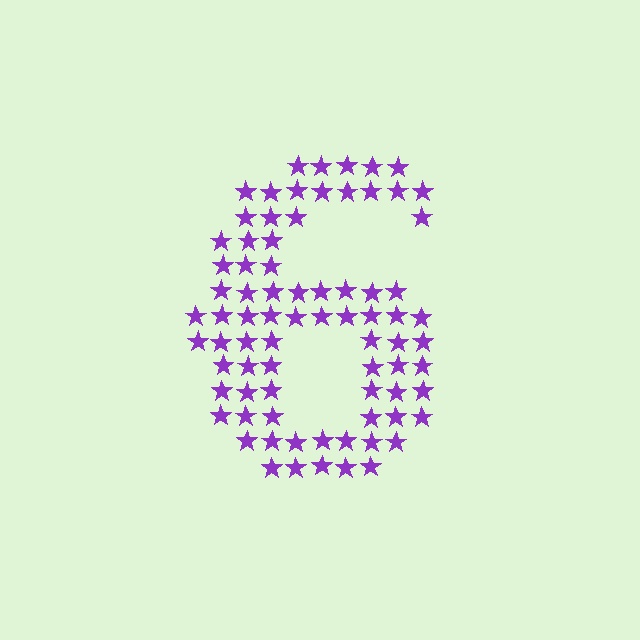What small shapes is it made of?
It is made of small stars.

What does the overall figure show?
The overall figure shows the digit 6.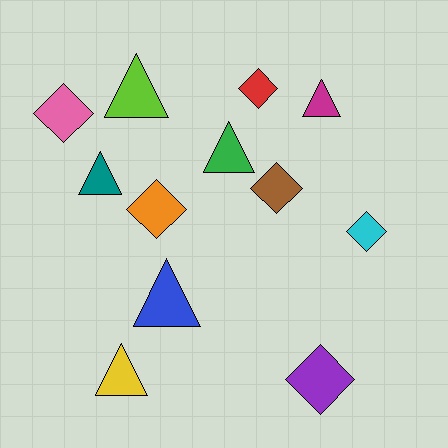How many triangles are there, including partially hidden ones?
There are 6 triangles.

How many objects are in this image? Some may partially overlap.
There are 12 objects.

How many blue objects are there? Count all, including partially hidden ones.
There is 1 blue object.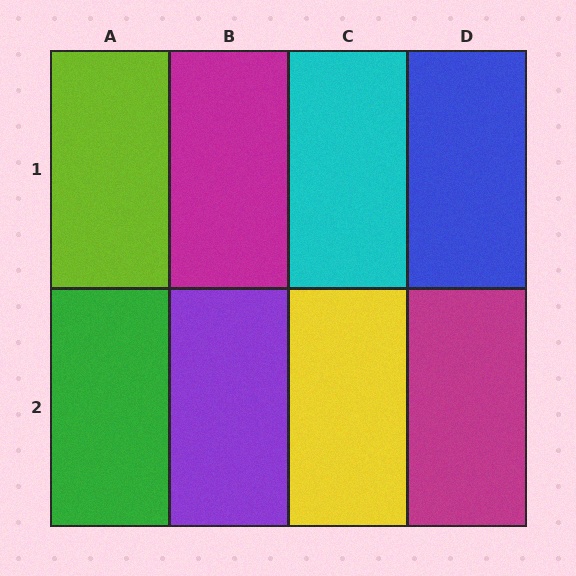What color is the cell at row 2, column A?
Green.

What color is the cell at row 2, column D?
Magenta.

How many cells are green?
1 cell is green.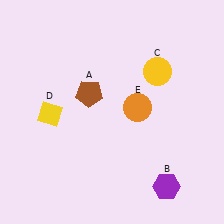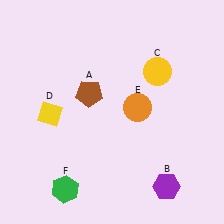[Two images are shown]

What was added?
A green hexagon (F) was added in Image 2.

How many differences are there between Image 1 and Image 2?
There is 1 difference between the two images.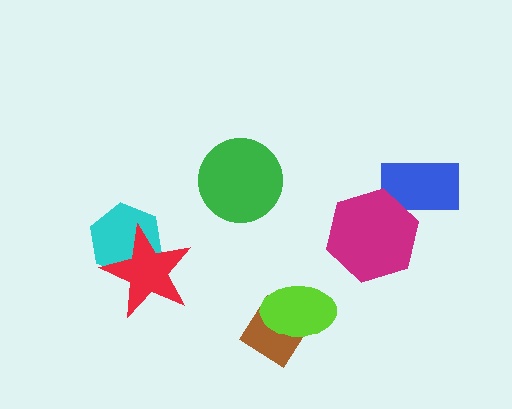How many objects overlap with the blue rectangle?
1 object overlaps with the blue rectangle.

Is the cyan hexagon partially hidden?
Yes, it is partially covered by another shape.